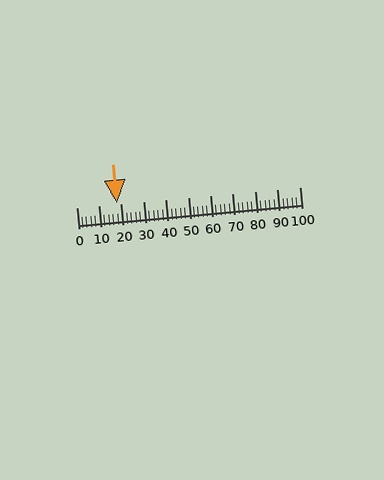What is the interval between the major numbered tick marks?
The major tick marks are spaced 10 units apart.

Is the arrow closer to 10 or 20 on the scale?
The arrow is closer to 20.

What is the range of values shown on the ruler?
The ruler shows values from 0 to 100.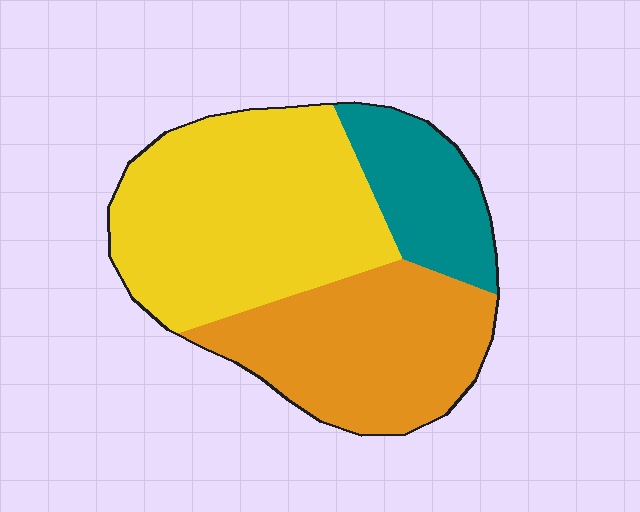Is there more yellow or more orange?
Yellow.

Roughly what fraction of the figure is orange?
Orange takes up about one third (1/3) of the figure.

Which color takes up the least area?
Teal, at roughly 20%.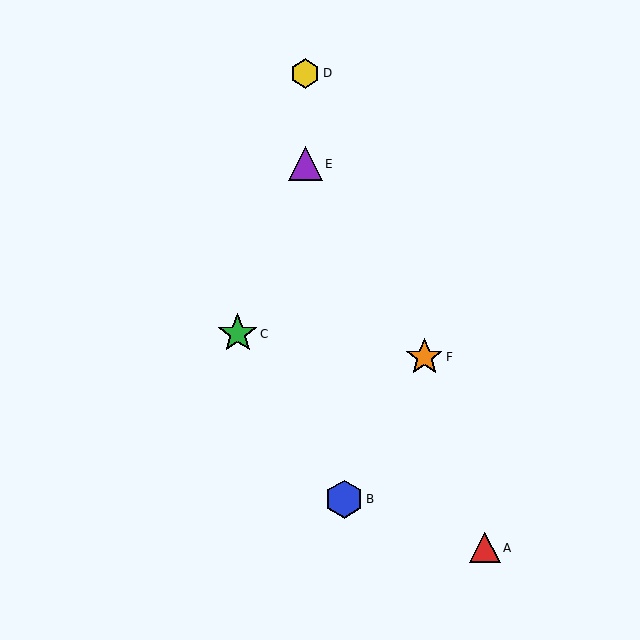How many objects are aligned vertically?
2 objects (D, E) are aligned vertically.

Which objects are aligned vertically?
Objects D, E are aligned vertically.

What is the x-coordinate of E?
Object E is at x≈305.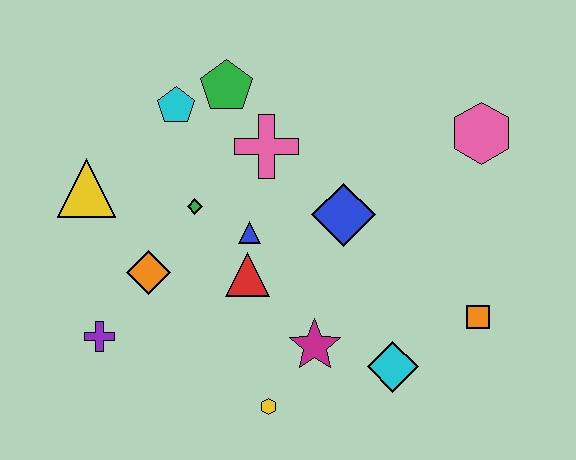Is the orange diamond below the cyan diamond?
No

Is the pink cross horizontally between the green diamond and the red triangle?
No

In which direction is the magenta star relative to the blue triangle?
The magenta star is below the blue triangle.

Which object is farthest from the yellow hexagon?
The pink hexagon is farthest from the yellow hexagon.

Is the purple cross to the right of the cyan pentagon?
No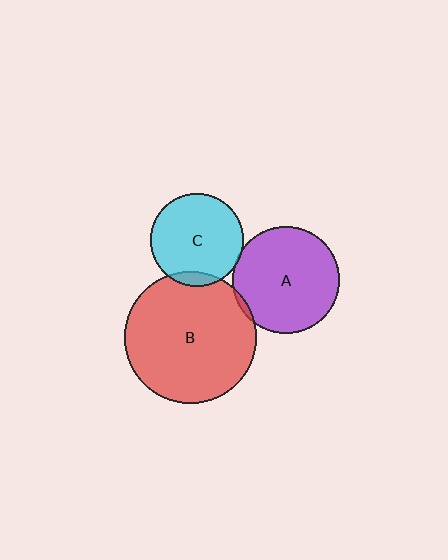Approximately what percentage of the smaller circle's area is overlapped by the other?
Approximately 5%.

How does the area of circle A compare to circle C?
Approximately 1.3 times.